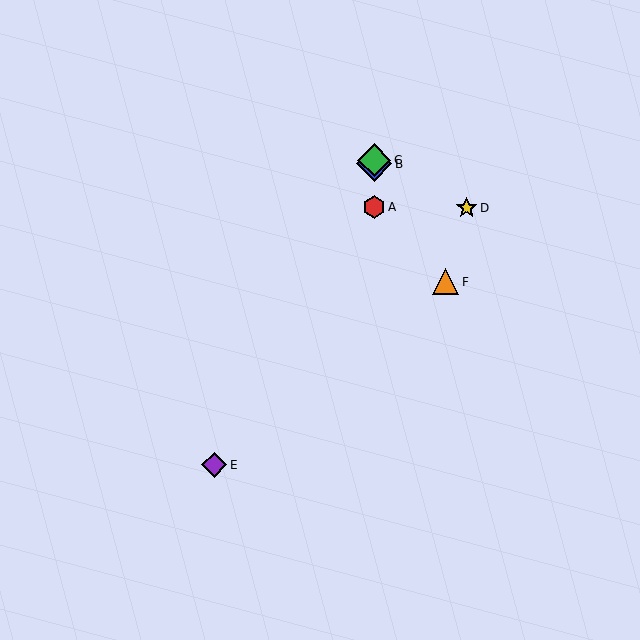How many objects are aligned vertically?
3 objects (A, B, C) are aligned vertically.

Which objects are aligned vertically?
Objects A, B, C are aligned vertically.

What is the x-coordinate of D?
Object D is at x≈467.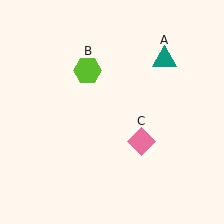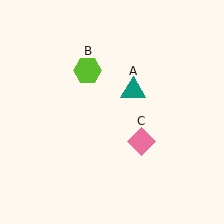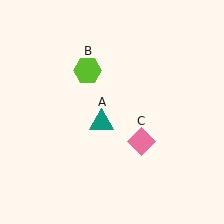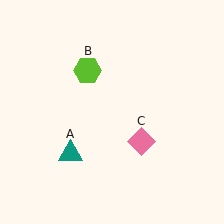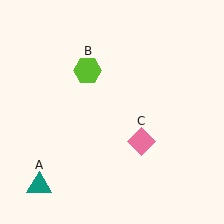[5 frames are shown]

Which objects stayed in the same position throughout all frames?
Lime hexagon (object B) and pink diamond (object C) remained stationary.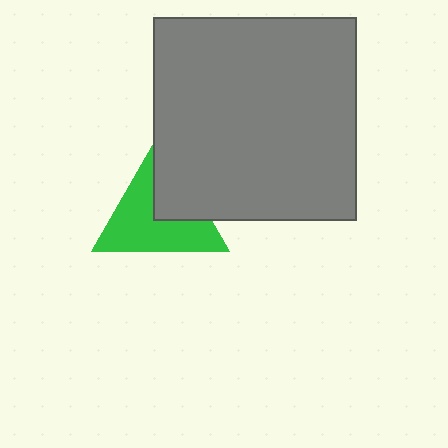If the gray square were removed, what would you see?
You would see the complete green triangle.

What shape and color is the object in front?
The object in front is a gray square.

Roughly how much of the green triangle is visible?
About half of it is visible (roughly 65%).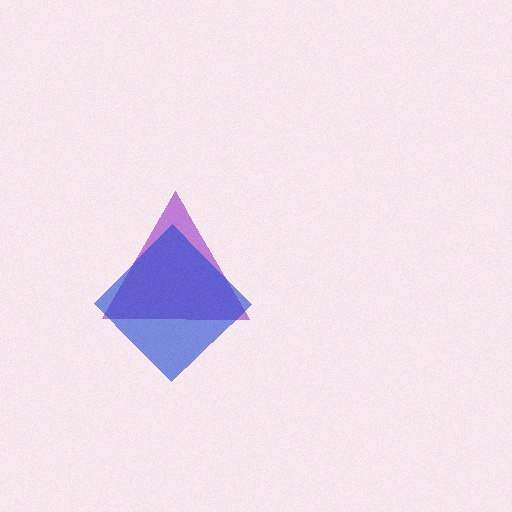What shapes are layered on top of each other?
The layered shapes are: a purple triangle, a blue diamond.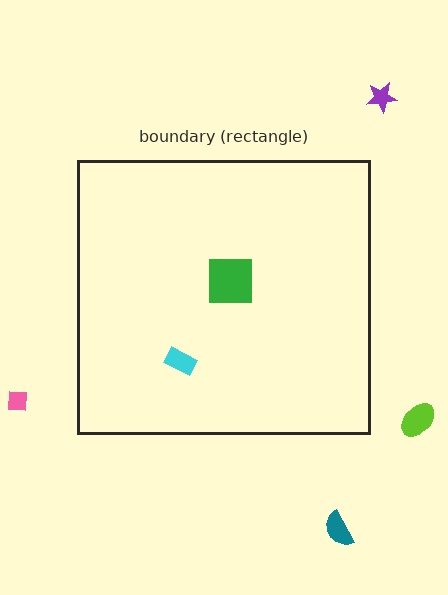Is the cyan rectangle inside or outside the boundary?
Inside.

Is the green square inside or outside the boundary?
Inside.